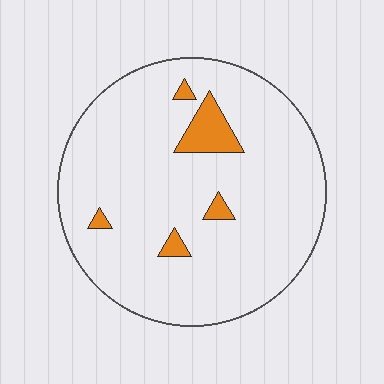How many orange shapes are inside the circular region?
5.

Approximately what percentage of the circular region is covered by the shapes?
Approximately 5%.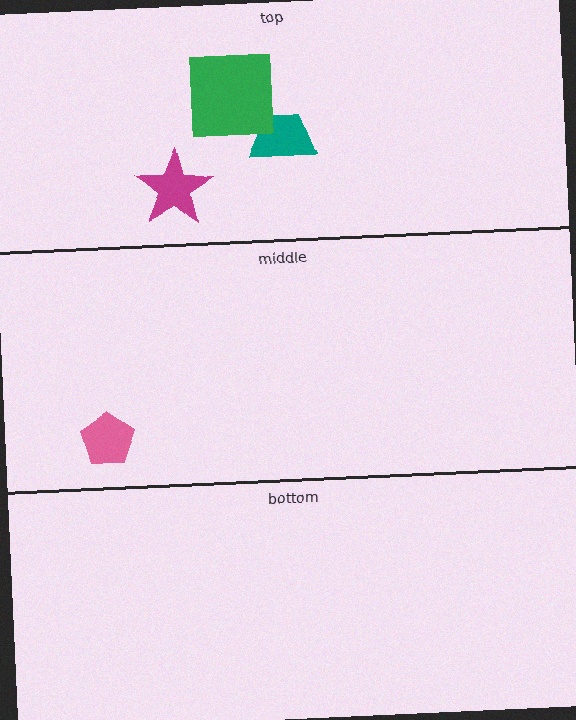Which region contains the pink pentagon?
The middle region.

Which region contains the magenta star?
The top region.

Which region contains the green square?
The top region.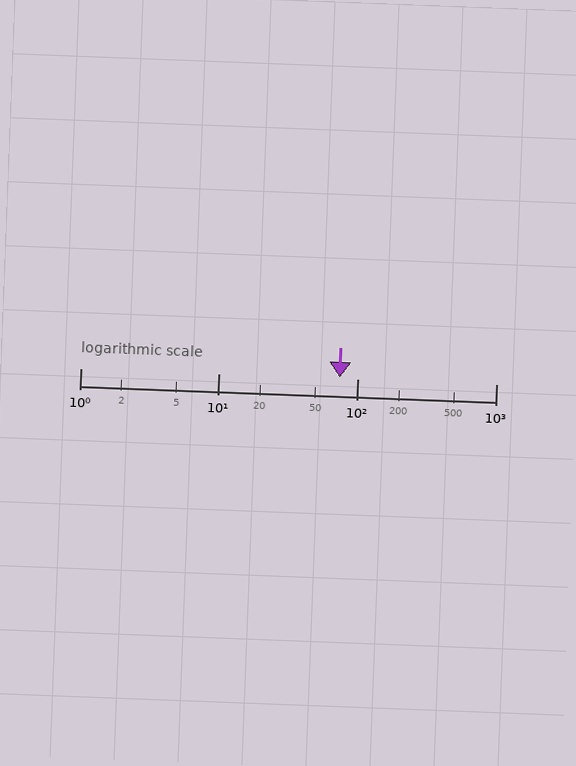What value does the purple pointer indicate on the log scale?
The pointer indicates approximately 74.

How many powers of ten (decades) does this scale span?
The scale spans 3 decades, from 1 to 1000.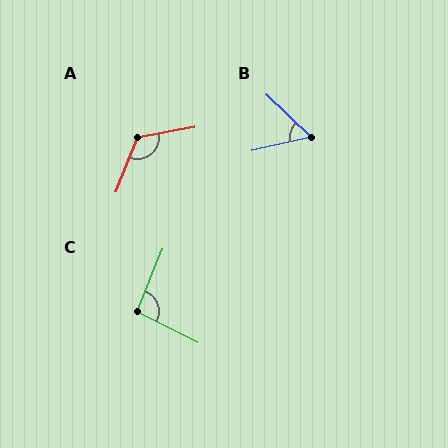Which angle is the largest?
A, at approximately 122 degrees.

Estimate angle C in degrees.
Approximately 95 degrees.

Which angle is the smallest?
B, at approximately 57 degrees.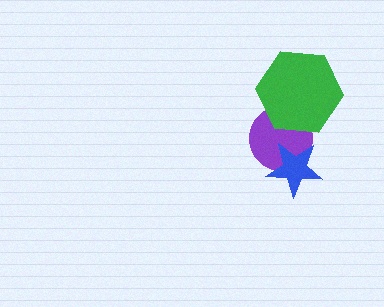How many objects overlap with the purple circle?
2 objects overlap with the purple circle.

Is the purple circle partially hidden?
Yes, it is partially covered by another shape.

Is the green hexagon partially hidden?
No, no other shape covers it.